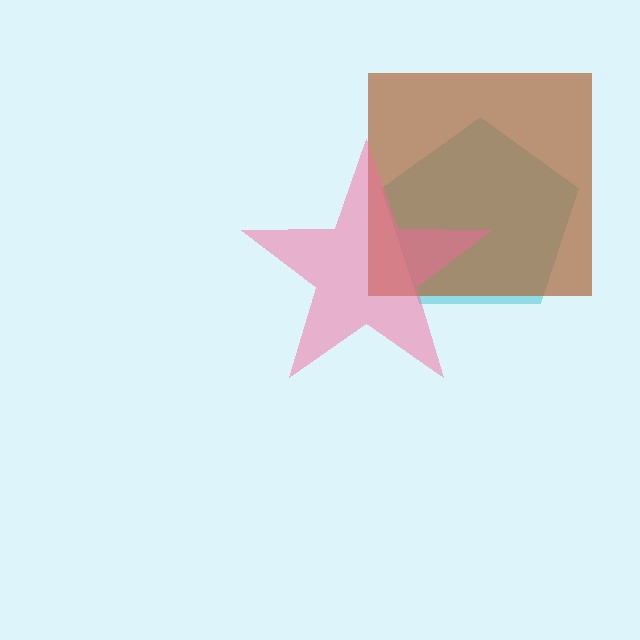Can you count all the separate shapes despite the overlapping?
Yes, there are 3 separate shapes.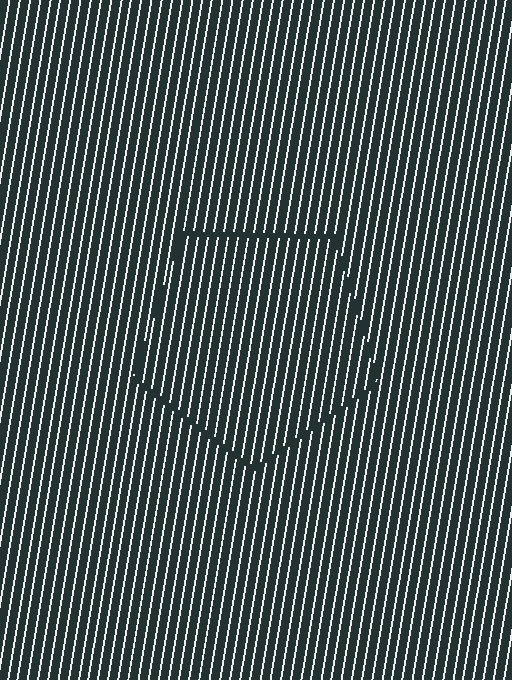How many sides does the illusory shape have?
5 sides — the line-ends trace a pentagon.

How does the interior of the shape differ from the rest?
The interior of the shape contains the same grating, shifted by half a period — the contour is defined by the phase discontinuity where line-ends from the inner and outer gratings abut.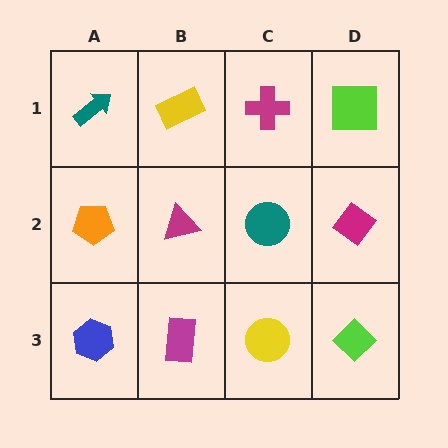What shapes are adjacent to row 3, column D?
A magenta diamond (row 2, column D), a yellow circle (row 3, column C).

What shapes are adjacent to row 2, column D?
A lime square (row 1, column D), a lime diamond (row 3, column D), a teal circle (row 2, column C).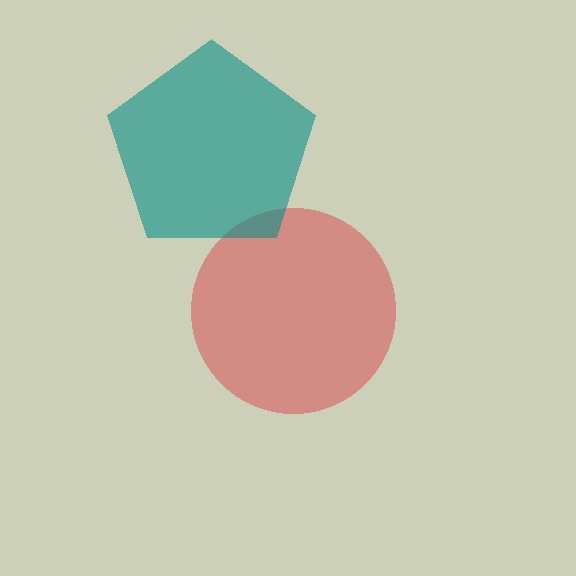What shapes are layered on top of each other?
The layered shapes are: a red circle, a teal pentagon.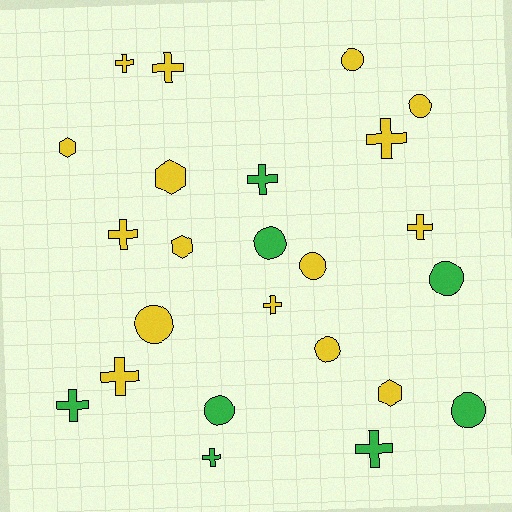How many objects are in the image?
There are 24 objects.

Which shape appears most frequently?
Cross, with 11 objects.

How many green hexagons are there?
There are no green hexagons.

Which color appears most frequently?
Yellow, with 16 objects.